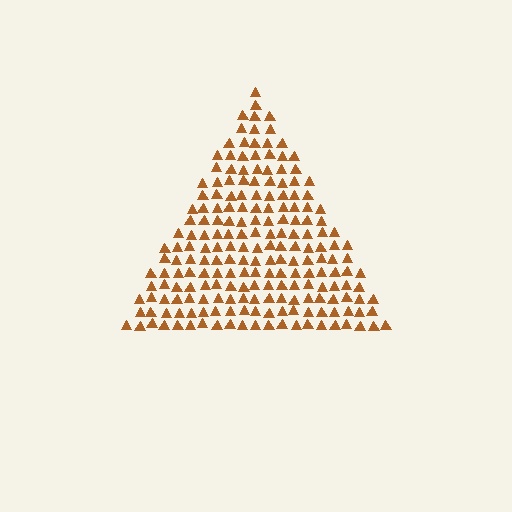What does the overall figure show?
The overall figure shows a triangle.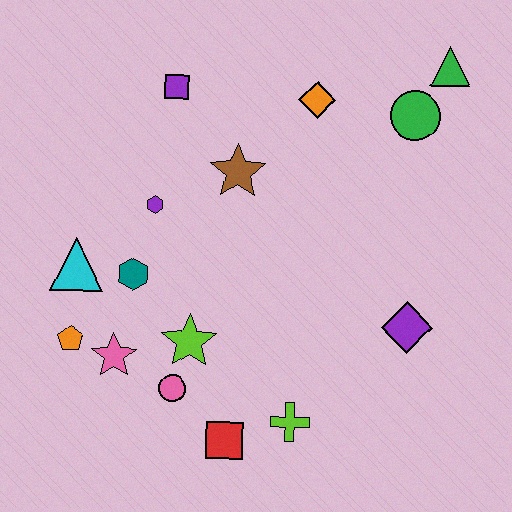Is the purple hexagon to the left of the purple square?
Yes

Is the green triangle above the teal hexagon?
Yes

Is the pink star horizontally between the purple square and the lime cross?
No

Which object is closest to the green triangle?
The green circle is closest to the green triangle.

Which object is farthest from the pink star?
The green triangle is farthest from the pink star.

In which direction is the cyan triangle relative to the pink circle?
The cyan triangle is above the pink circle.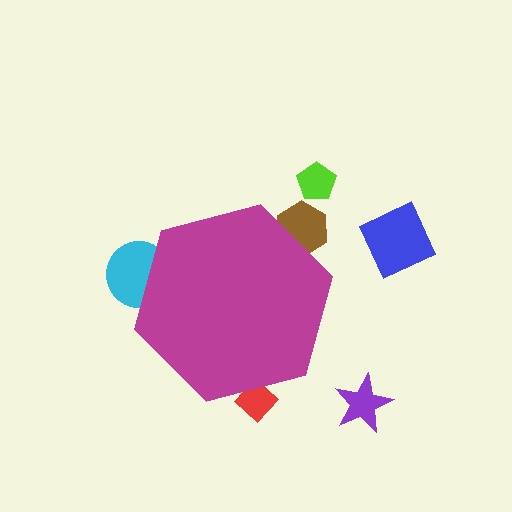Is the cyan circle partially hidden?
Yes, the cyan circle is partially hidden behind the magenta hexagon.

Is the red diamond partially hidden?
Yes, the red diamond is partially hidden behind the magenta hexagon.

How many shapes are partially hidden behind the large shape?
3 shapes are partially hidden.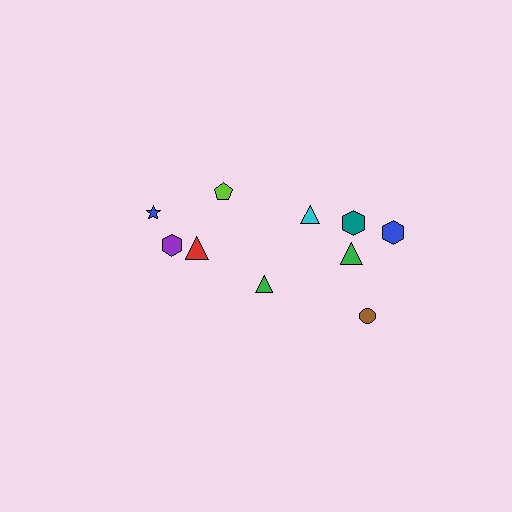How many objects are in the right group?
There are 6 objects.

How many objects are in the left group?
There are 4 objects.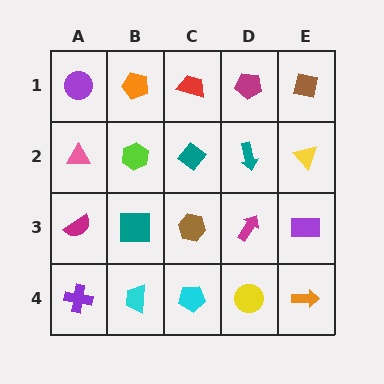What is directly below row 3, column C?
A cyan pentagon.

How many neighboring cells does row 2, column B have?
4.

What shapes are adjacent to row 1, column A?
A pink triangle (row 2, column A), an orange pentagon (row 1, column B).